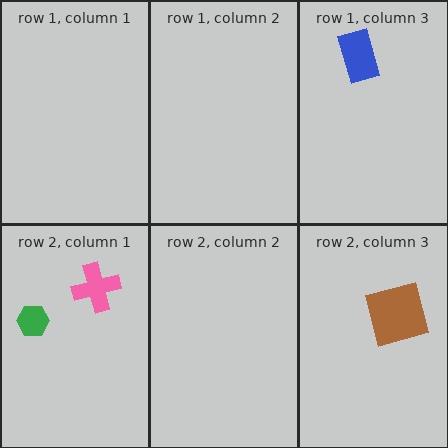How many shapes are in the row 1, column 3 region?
1.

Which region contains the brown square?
The row 2, column 3 region.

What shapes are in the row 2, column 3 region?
The brown square.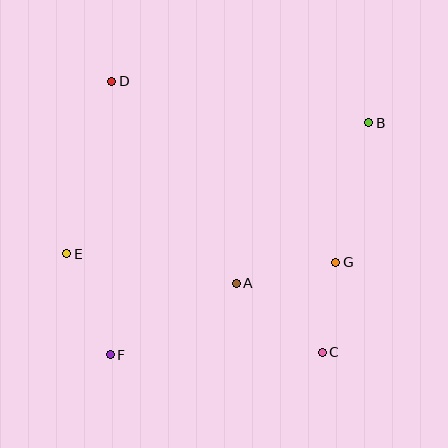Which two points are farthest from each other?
Points B and F are farthest from each other.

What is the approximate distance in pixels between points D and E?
The distance between D and E is approximately 178 pixels.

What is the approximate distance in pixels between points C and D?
The distance between C and D is approximately 343 pixels.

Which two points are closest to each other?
Points C and G are closest to each other.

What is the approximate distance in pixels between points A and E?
The distance between A and E is approximately 172 pixels.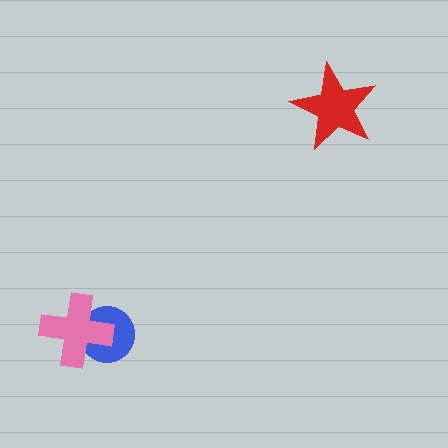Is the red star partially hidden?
No, no other shape covers it.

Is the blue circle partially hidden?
Yes, it is partially covered by another shape.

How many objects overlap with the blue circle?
1 object overlaps with the blue circle.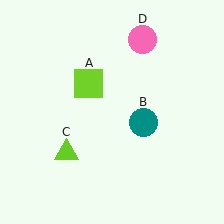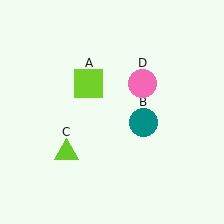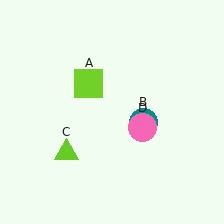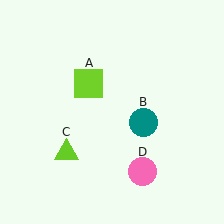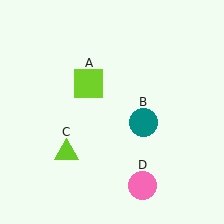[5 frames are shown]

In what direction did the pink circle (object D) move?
The pink circle (object D) moved down.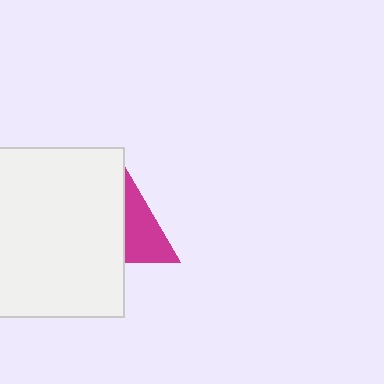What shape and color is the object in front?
The object in front is a white square.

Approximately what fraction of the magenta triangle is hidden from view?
Roughly 53% of the magenta triangle is hidden behind the white square.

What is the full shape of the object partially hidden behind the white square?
The partially hidden object is a magenta triangle.